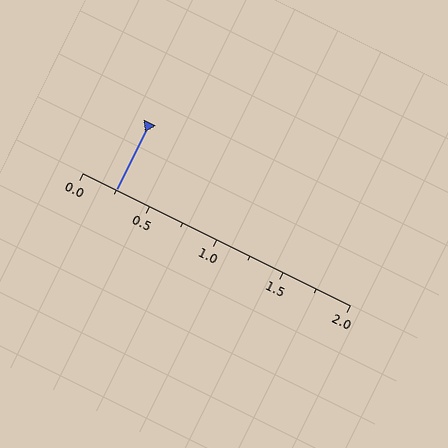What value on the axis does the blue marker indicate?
The marker indicates approximately 0.25.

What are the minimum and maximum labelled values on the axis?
The axis runs from 0.0 to 2.0.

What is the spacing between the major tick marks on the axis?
The major ticks are spaced 0.5 apart.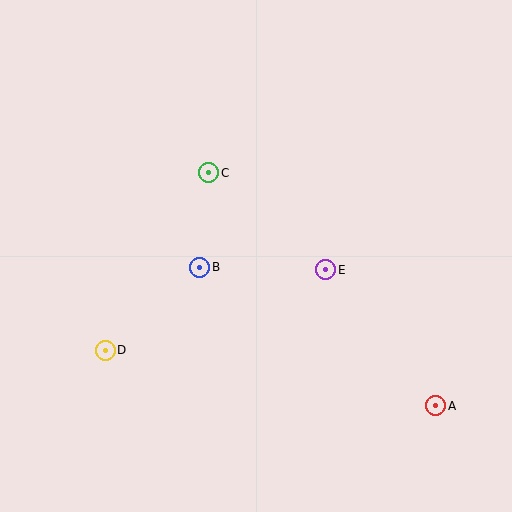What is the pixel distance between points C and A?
The distance between C and A is 326 pixels.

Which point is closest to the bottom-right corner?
Point A is closest to the bottom-right corner.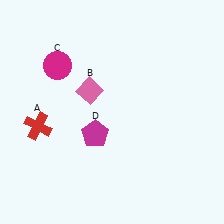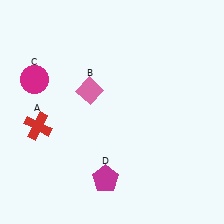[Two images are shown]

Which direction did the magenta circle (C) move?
The magenta circle (C) moved left.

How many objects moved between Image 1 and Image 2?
2 objects moved between the two images.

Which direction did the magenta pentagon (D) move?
The magenta pentagon (D) moved down.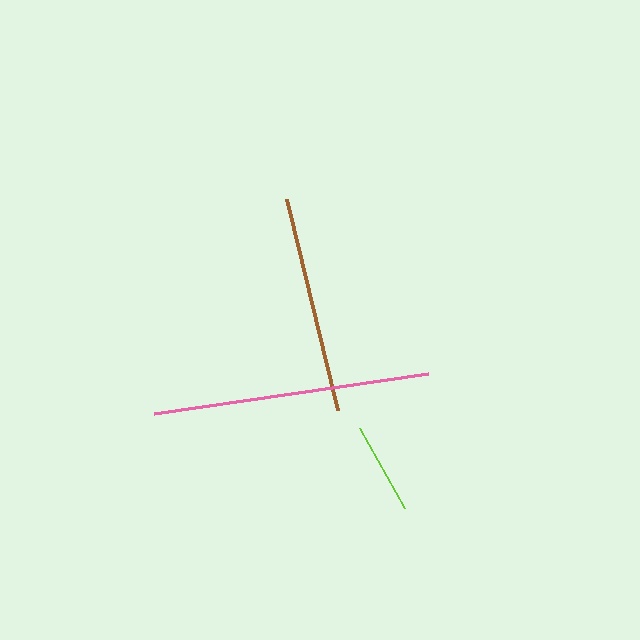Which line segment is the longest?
The pink line is the longest at approximately 277 pixels.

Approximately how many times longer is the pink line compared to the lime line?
The pink line is approximately 3.0 times the length of the lime line.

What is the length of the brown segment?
The brown segment is approximately 217 pixels long.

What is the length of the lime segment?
The lime segment is approximately 92 pixels long.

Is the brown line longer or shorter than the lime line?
The brown line is longer than the lime line.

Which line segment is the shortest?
The lime line is the shortest at approximately 92 pixels.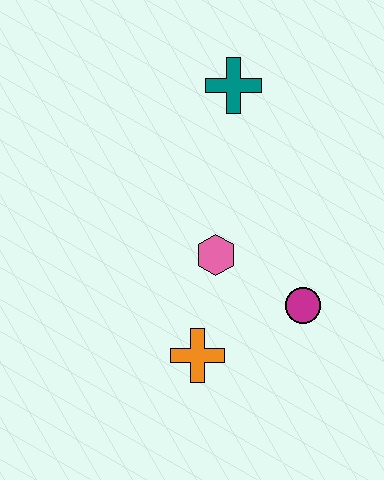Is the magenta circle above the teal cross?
No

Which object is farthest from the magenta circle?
The teal cross is farthest from the magenta circle.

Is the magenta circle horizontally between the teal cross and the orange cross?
No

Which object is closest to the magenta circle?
The pink hexagon is closest to the magenta circle.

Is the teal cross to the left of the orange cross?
No